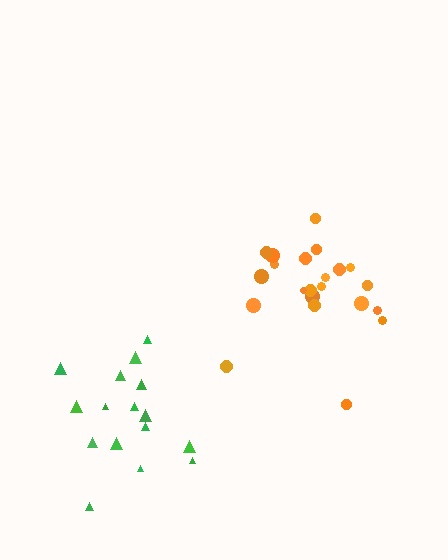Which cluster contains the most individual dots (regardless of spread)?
Orange (23).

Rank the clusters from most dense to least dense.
orange, green.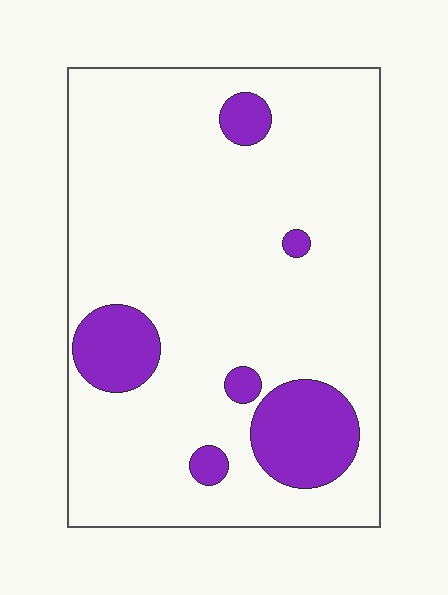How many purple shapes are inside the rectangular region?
6.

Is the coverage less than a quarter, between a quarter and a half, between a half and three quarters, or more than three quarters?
Less than a quarter.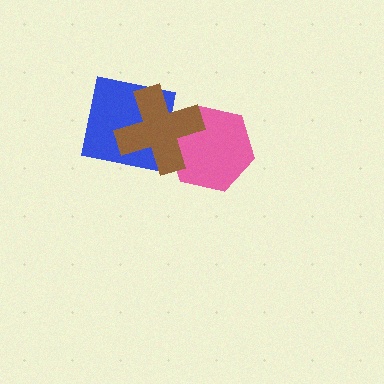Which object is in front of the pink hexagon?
The brown cross is in front of the pink hexagon.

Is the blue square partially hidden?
Yes, it is partially covered by another shape.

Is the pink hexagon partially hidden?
Yes, it is partially covered by another shape.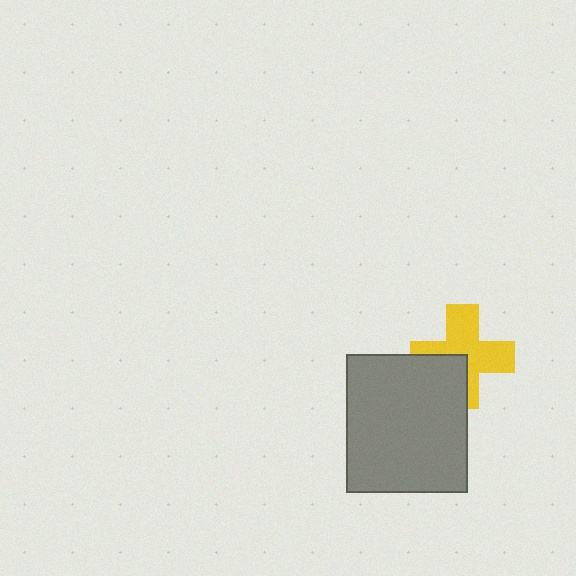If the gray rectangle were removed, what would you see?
You would see the complete yellow cross.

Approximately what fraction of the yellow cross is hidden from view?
Roughly 33% of the yellow cross is hidden behind the gray rectangle.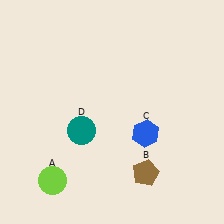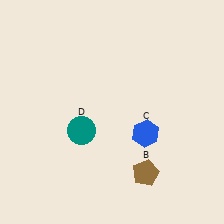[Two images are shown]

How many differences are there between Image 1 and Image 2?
There is 1 difference between the two images.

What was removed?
The lime circle (A) was removed in Image 2.